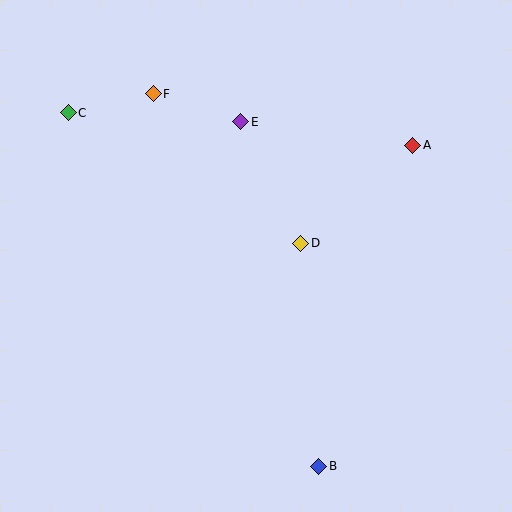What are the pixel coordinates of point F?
Point F is at (153, 94).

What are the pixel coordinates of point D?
Point D is at (301, 243).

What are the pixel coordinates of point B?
Point B is at (319, 466).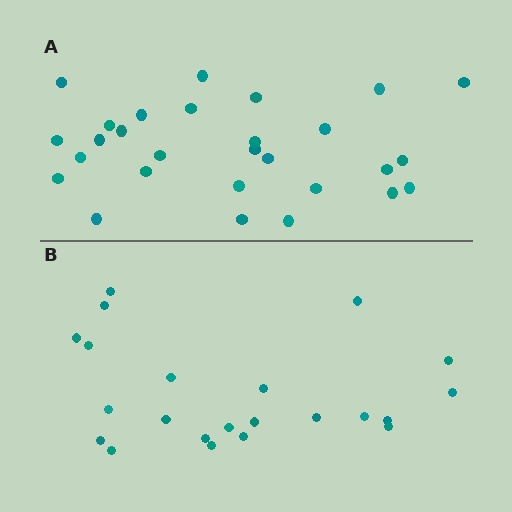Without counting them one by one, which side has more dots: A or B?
Region A (the top region) has more dots.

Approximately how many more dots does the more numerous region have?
Region A has about 6 more dots than region B.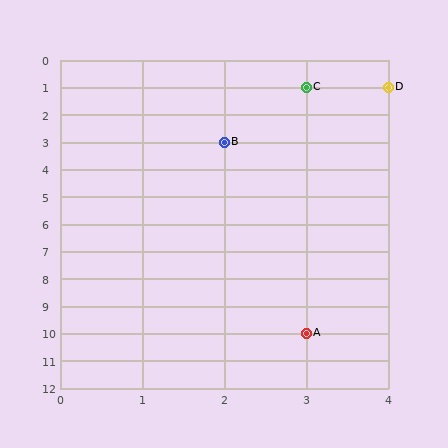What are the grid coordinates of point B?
Point B is at grid coordinates (2, 3).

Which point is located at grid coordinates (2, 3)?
Point B is at (2, 3).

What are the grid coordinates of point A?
Point A is at grid coordinates (3, 10).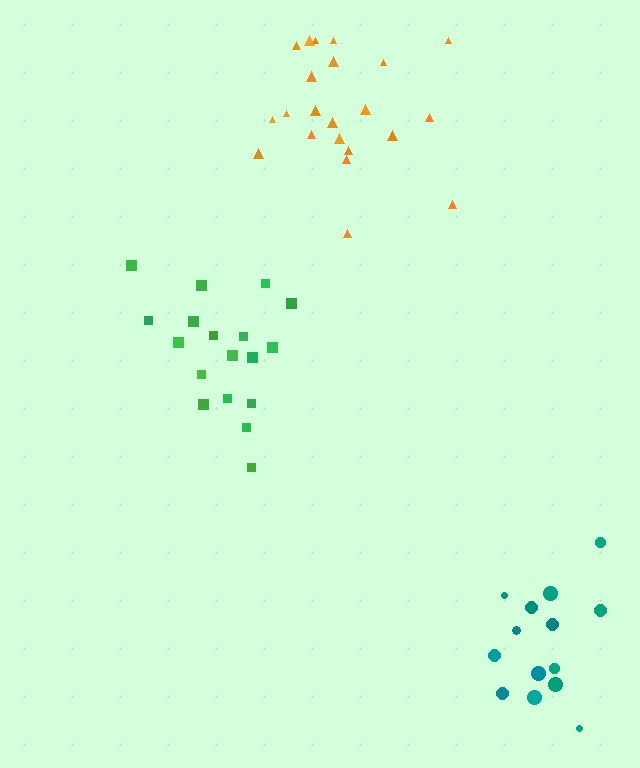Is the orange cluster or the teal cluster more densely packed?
Orange.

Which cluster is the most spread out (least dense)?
Teal.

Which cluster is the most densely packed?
Green.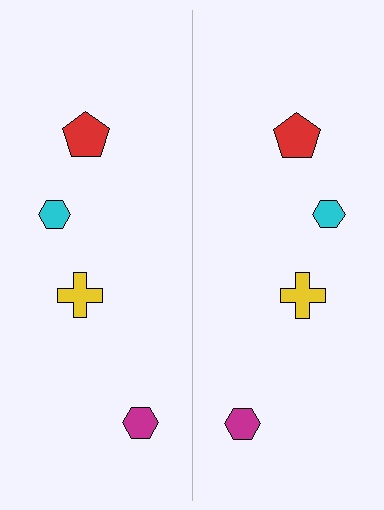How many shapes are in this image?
There are 8 shapes in this image.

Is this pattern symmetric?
Yes, this pattern has bilateral (reflection) symmetry.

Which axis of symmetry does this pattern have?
The pattern has a vertical axis of symmetry running through the center of the image.